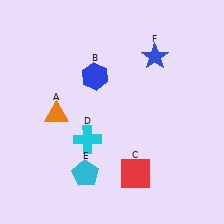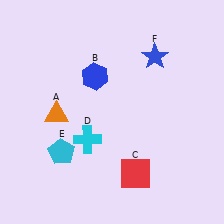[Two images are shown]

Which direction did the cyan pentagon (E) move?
The cyan pentagon (E) moved left.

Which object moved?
The cyan pentagon (E) moved left.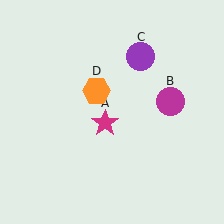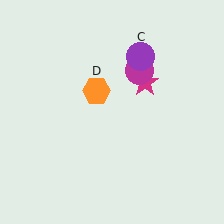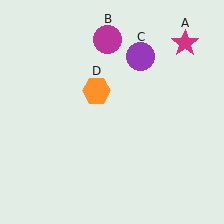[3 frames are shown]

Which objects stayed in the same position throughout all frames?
Purple circle (object C) and orange hexagon (object D) remained stationary.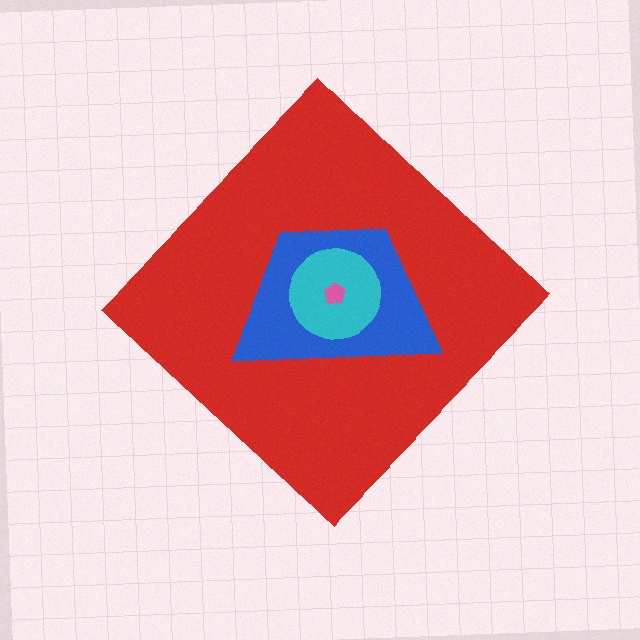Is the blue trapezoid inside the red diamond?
Yes.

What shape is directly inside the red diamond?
The blue trapezoid.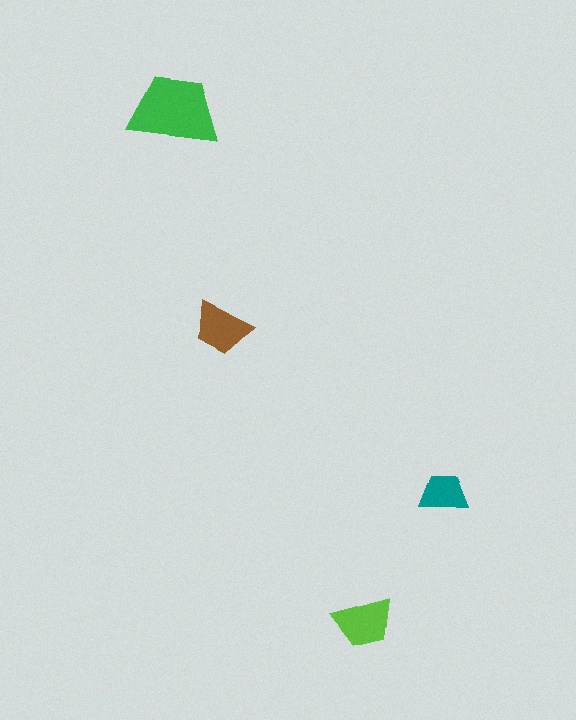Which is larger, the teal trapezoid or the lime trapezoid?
The lime one.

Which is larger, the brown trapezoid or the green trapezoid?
The green one.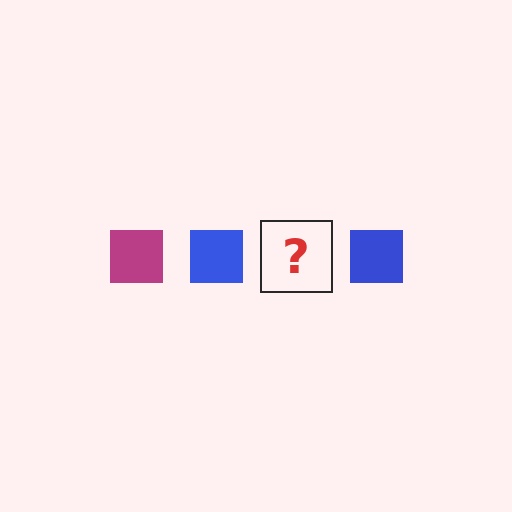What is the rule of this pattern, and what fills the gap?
The rule is that the pattern cycles through magenta, blue squares. The gap should be filled with a magenta square.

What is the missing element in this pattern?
The missing element is a magenta square.